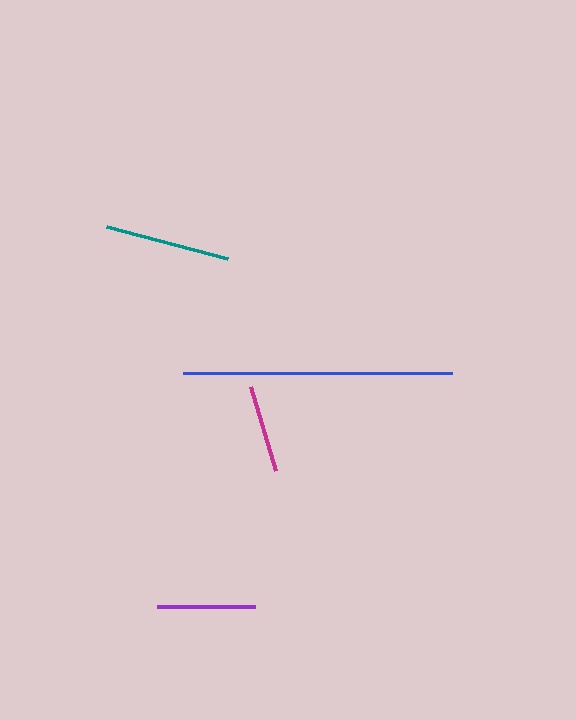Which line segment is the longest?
The blue line is the longest at approximately 269 pixels.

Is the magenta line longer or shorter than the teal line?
The teal line is longer than the magenta line.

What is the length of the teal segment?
The teal segment is approximately 125 pixels long.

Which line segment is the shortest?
The magenta line is the shortest at approximately 88 pixels.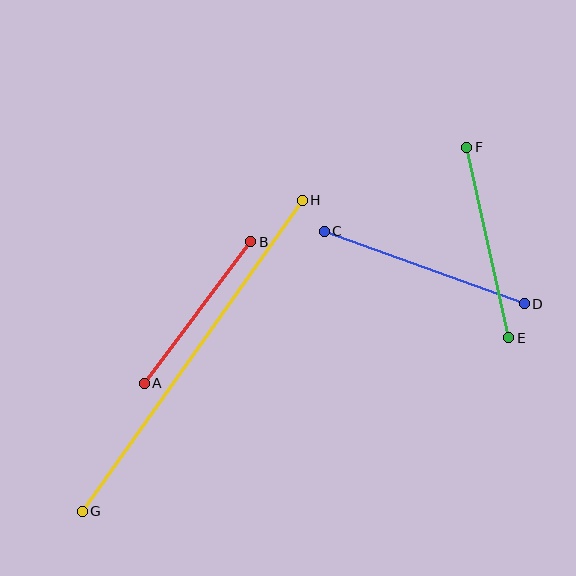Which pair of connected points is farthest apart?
Points G and H are farthest apart.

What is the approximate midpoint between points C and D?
The midpoint is at approximately (424, 267) pixels.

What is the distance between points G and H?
The distance is approximately 381 pixels.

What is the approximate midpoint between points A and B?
The midpoint is at approximately (198, 312) pixels.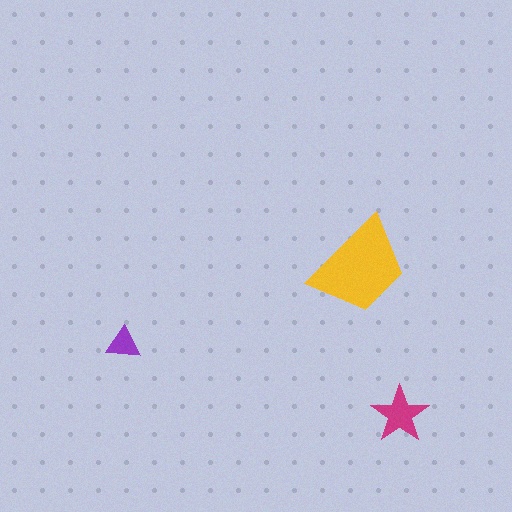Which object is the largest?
The yellow trapezoid.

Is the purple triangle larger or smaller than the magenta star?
Smaller.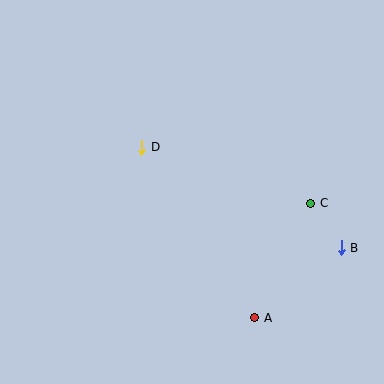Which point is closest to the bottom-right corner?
Point B is closest to the bottom-right corner.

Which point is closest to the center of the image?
Point D at (142, 147) is closest to the center.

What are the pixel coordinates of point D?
Point D is at (142, 147).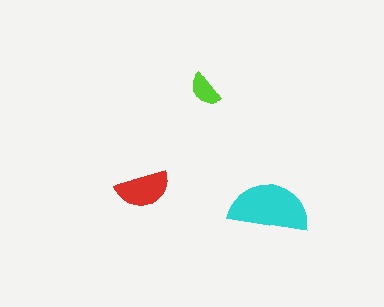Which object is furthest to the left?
The red semicircle is leftmost.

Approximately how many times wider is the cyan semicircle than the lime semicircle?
About 2.5 times wider.